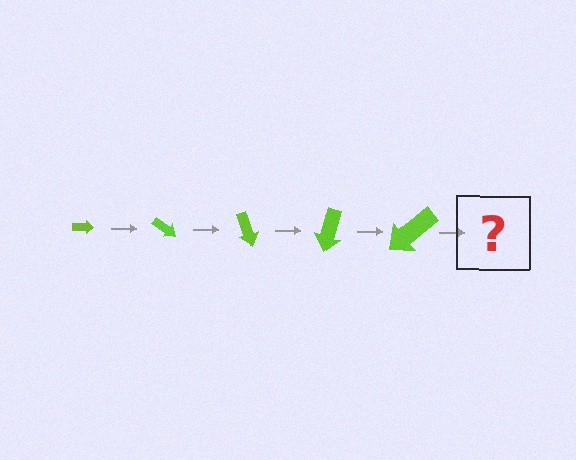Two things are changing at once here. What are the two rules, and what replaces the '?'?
The two rules are that the arrow grows larger each step and it rotates 35 degrees each step. The '?' should be an arrow, larger than the previous one and rotated 175 degrees from the start.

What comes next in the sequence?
The next element should be an arrow, larger than the previous one and rotated 175 degrees from the start.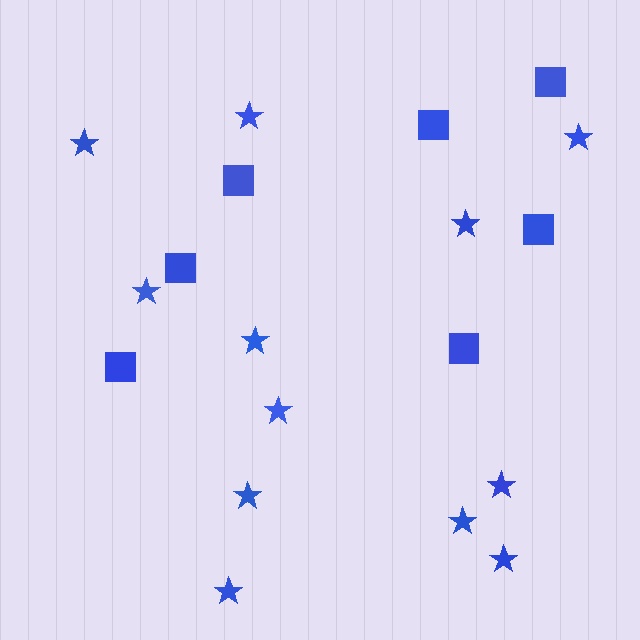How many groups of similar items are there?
There are 2 groups: one group of stars (12) and one group of squares (7).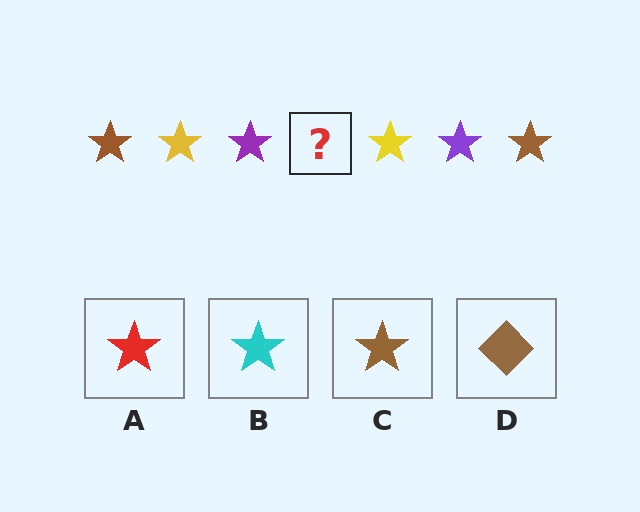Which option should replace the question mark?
Option C.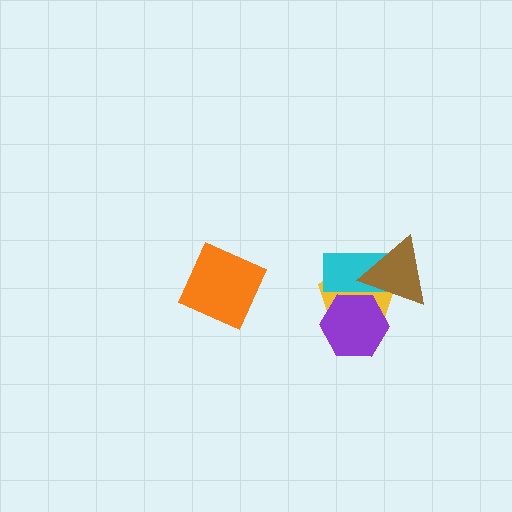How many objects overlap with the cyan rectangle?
3 objects overlap with the cyan rectangle.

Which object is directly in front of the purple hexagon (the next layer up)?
The cyan rectangle is directly in front of the purple hexagon.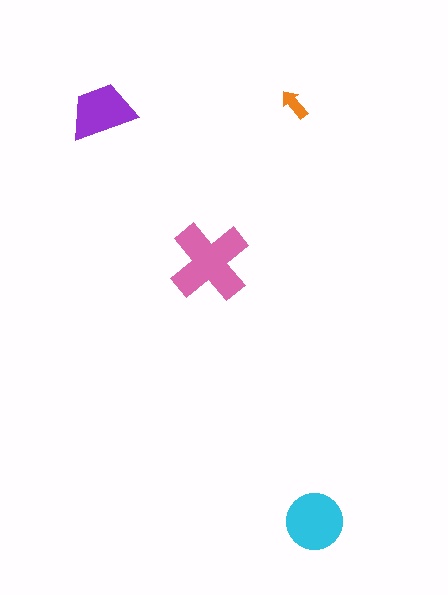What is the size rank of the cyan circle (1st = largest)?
2nd.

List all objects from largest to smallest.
The pink cross, the cyan circle, the purple trapezoid, the orange arrow.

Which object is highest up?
The orange arrow is topmost.